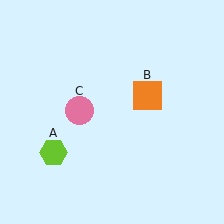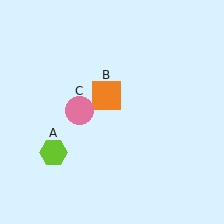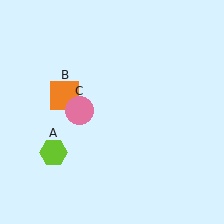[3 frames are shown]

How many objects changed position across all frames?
1 object changed position: orange square (object B).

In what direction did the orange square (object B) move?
The orange square (object B) moved left.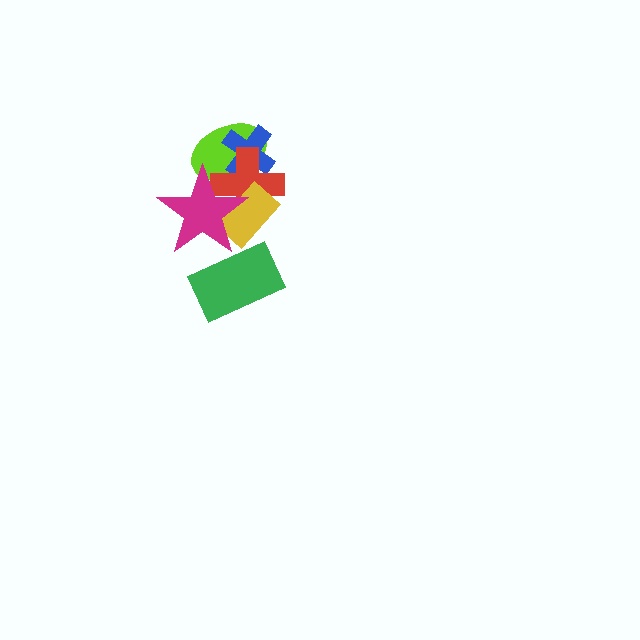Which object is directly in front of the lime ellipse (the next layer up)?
The blue cross is directly in front of the lime ellipse.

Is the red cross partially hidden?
Yes, it is partially covered by another shape.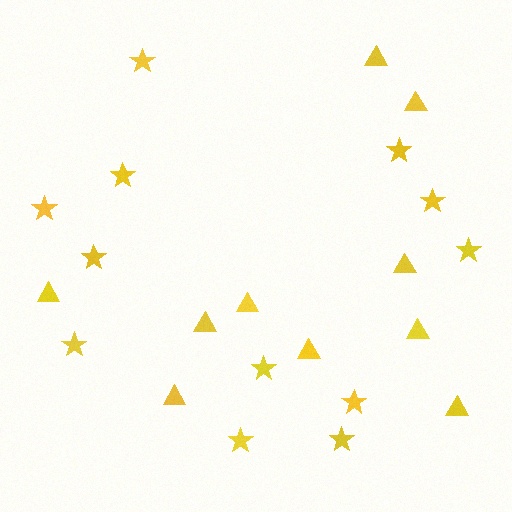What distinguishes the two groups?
There are 2 groups: one group of triangles (10) and one group of stars (12).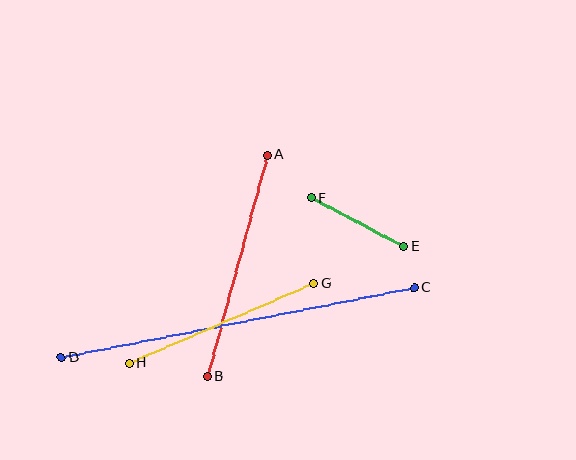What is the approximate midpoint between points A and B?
The midpoint is at approximately (237, 266) pixels.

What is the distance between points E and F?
The distance is approximately 104 pixels.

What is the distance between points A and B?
The distance is approximately 229 pixels.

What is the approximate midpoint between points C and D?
The midpoint is at approximately (238, 323) pixels.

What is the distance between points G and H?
The distance is approximately 201 pixels.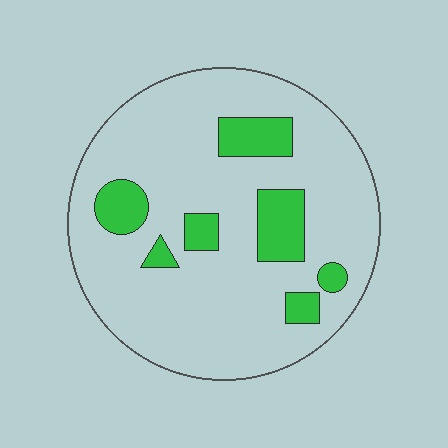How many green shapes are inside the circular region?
7.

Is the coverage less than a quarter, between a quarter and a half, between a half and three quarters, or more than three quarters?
Less than a quarter.